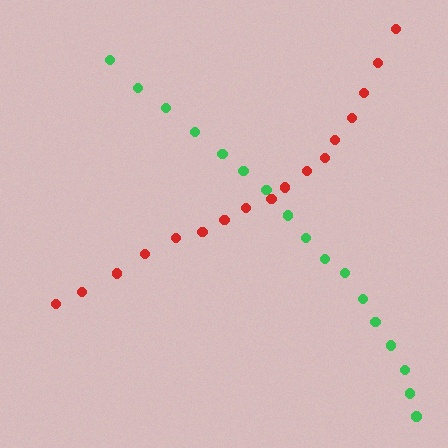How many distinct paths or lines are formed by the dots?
There are 2 distinct paths.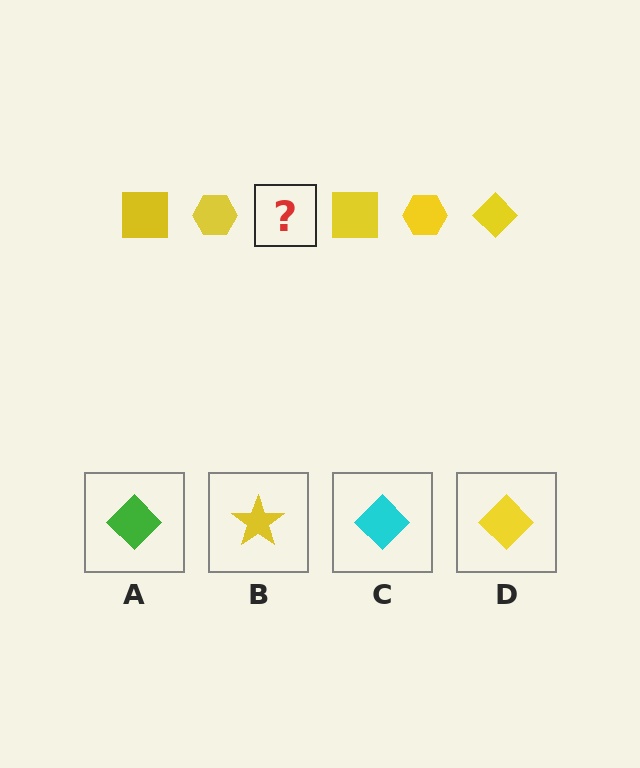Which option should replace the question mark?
Option D.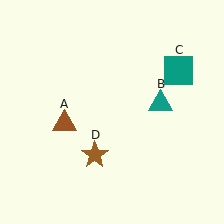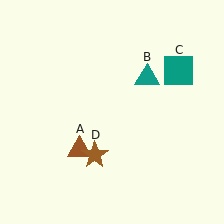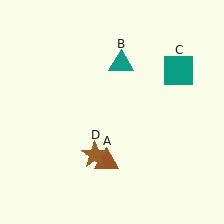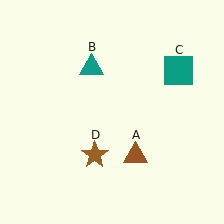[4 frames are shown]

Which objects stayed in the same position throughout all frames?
Teal square (object C) and brown star (object D) remained stationary.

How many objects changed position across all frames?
2 objects changed position: brown triangle (object A), teal triangle (object B).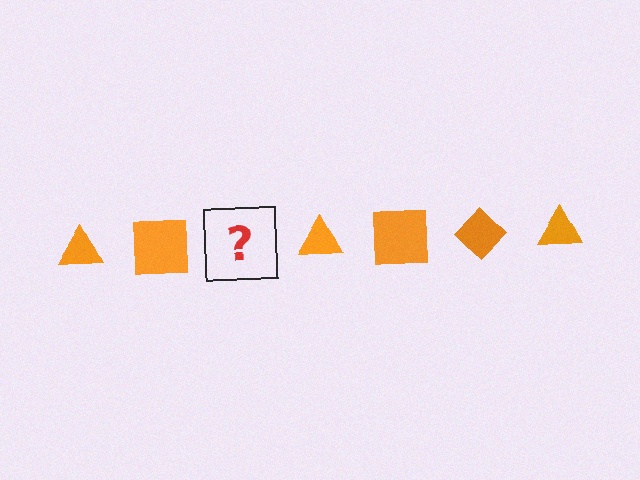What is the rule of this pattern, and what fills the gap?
The rule is that the pattern cycles through triangle, square, diamond shapes in orange. The gap should be filled with an orange diamond.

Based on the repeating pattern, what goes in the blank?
The blank should be an orange diamond.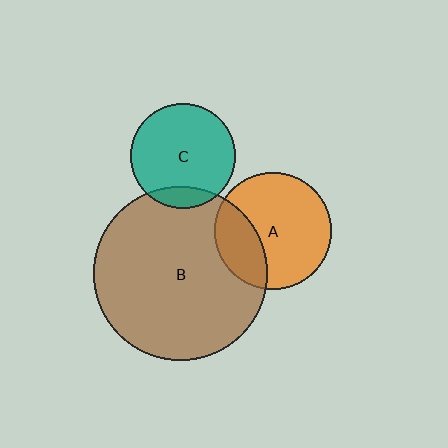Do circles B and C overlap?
Yes.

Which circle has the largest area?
Circle B (brown).